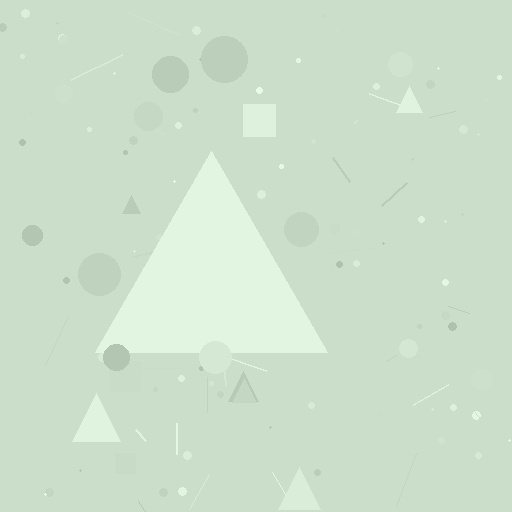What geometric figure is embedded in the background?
A triangle is embedded in the background.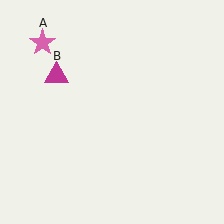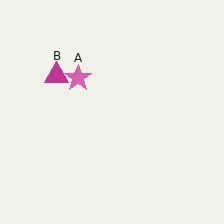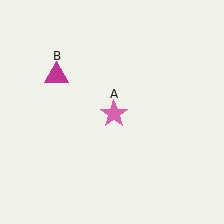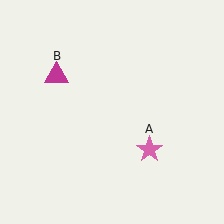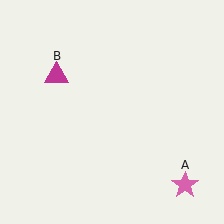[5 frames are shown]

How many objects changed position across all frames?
1 object changed position: pink star (object A).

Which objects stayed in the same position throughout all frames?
Magenta triangle (object B) remained stationary.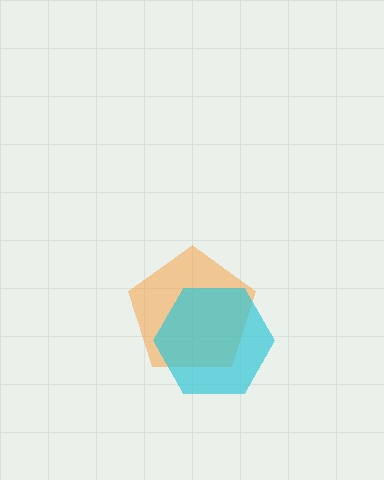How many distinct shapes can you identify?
There are 2 distinct shapes: an orange pentagon, a cyan hexagon.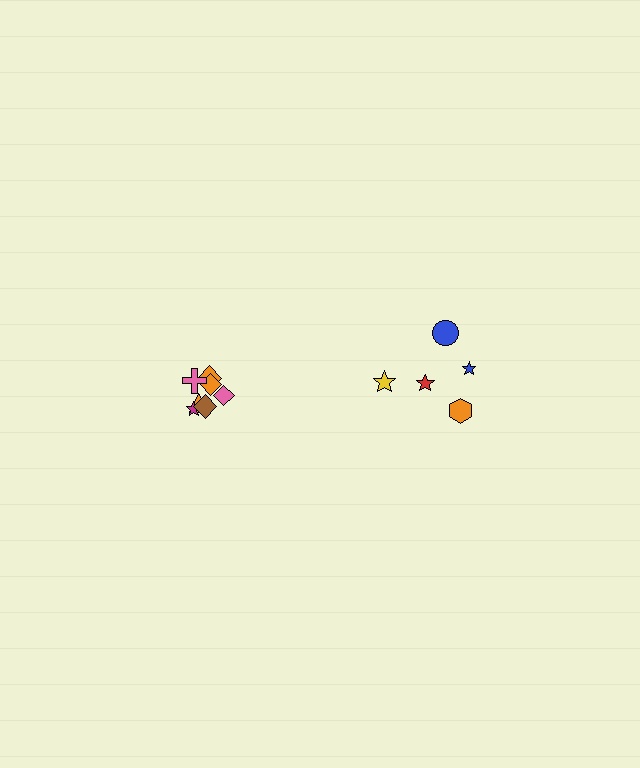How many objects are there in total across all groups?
There are 12 objects.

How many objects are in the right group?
There are 5 objects.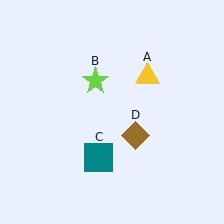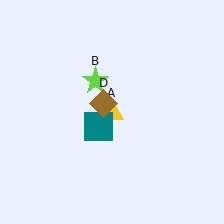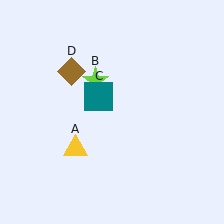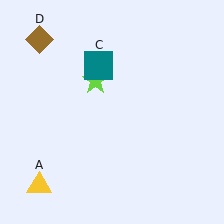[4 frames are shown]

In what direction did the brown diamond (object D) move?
The brown diamond (object D) moved up and to the left.